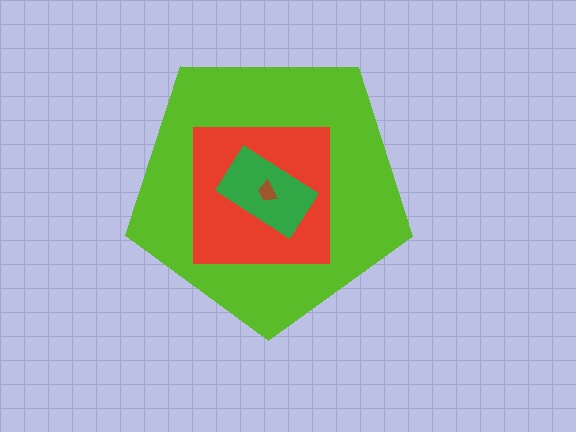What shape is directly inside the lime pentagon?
The red square.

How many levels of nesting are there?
4.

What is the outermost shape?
The lime pentagon.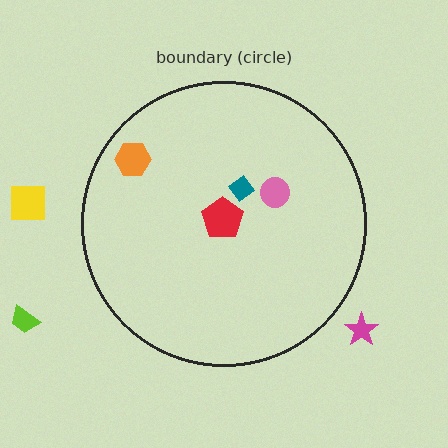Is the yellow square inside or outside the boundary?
Outside.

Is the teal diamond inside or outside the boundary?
Inside.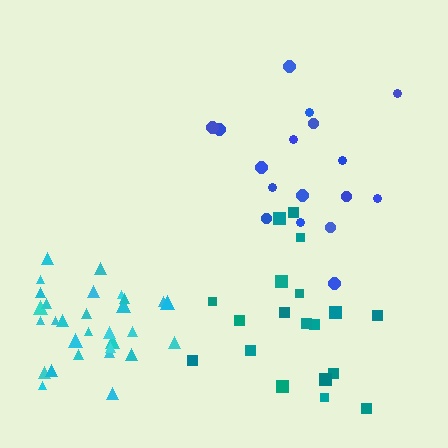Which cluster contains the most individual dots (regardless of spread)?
Cyan (30).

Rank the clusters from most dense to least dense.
cyan, blue, teal.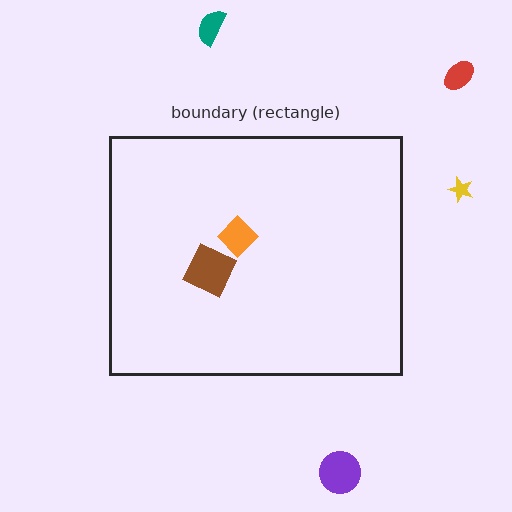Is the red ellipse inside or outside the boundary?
Outside.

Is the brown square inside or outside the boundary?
Inside.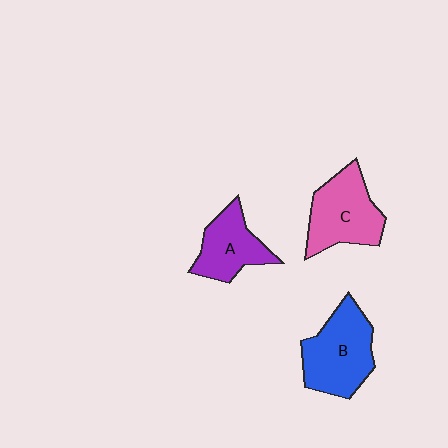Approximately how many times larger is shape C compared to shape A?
Approximately 1.3 times.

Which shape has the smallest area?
Shape A (purple).